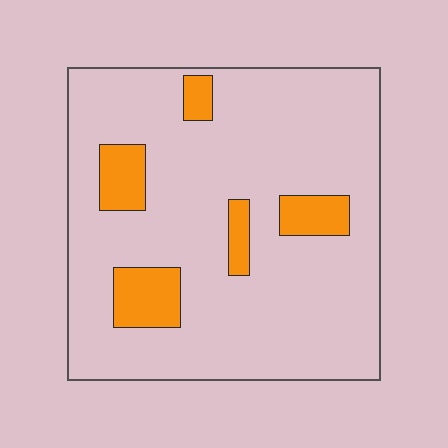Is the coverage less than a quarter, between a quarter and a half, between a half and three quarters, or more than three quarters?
Less than a quarter.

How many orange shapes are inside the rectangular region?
5.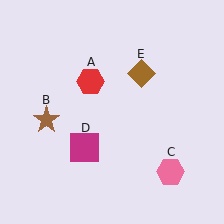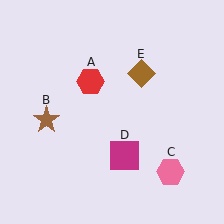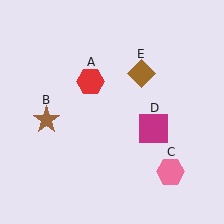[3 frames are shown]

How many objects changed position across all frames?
1 object changed position: magenta square (object D).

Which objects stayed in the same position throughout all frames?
Red hexagon (object A) and brown star (object B) and pink hexagon (object C) and brown diamond (object E) remained stationary.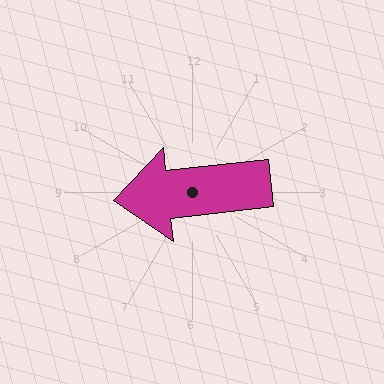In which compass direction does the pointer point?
West.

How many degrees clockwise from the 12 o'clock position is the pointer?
Approximately 264 degrees.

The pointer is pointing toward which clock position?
Roughly 9 o'clock.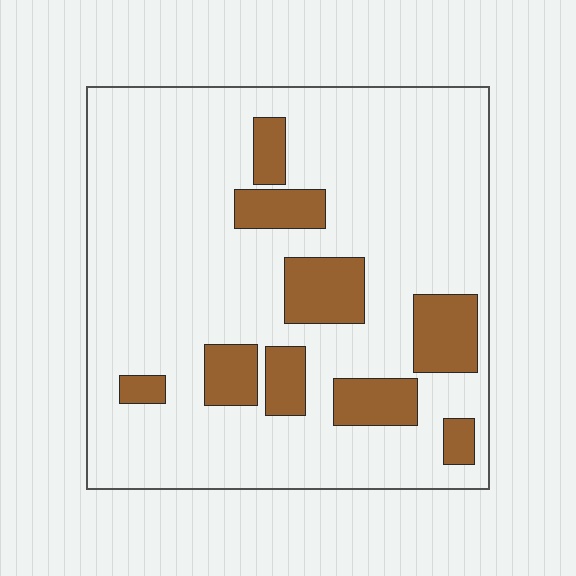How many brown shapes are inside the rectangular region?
9.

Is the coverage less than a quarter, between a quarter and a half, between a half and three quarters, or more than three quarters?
Less than a quarter.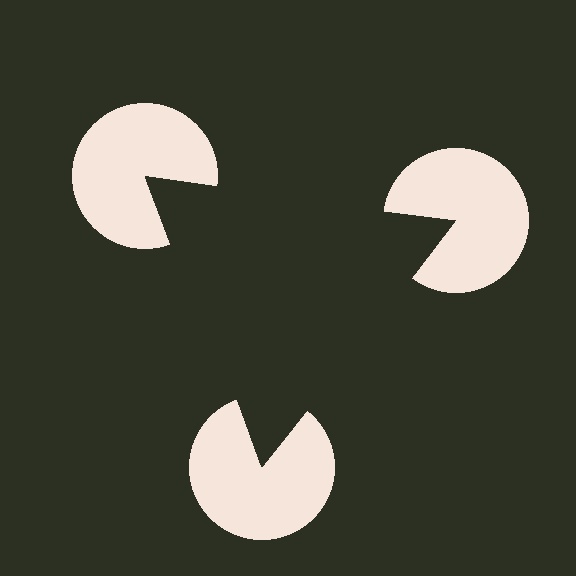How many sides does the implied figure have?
3 sides.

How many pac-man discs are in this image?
There are 3 — one at each vertex of the illusory triangle.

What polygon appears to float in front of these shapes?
An illusory triangle — its edges are inferred from the aligned wedge cuts in the pac-man discs, not physically drawn.